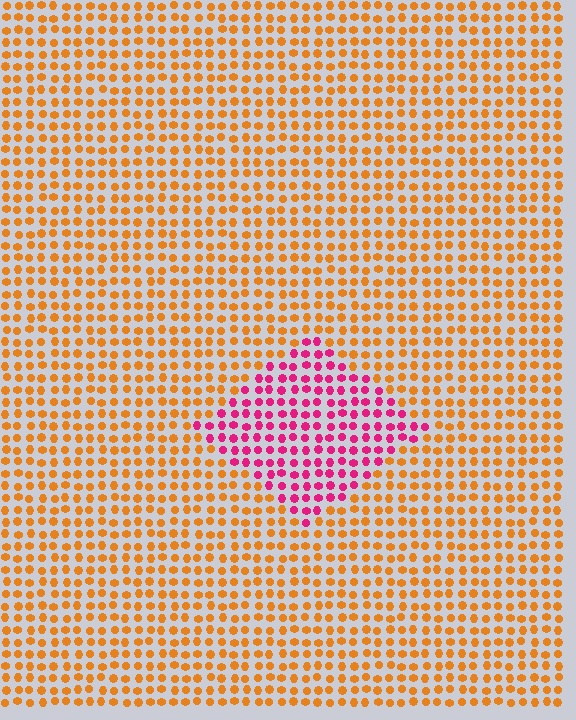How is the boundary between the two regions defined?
The boundary is defined purely by a slight shift in hue (about 61 degrees). Spacing, size, and orientation are identical on both sides.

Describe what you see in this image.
The image is filled with small orange elements in a uniform arrangement. A diamond-shaped region is visible where the elements are tinted to a slightly different hue, forming a subtle color boundary.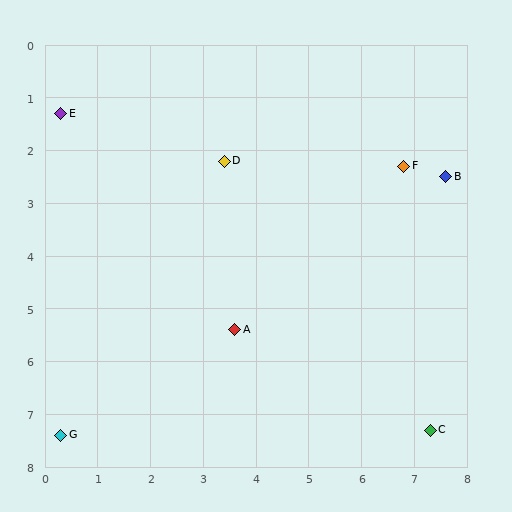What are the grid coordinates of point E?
Point E is at approximately (0.3, 1.3).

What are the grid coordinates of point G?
Point G is at approximately (0.3, 7.4).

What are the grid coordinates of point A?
Point A is at approximately (3.6, 5.4).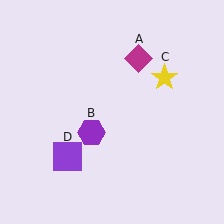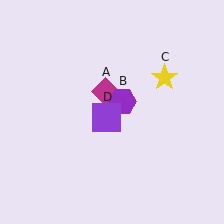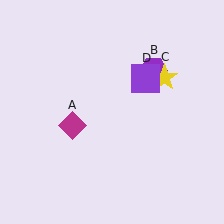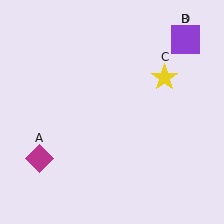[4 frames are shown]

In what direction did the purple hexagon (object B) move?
The purple hexagon (object B) moved up and to the right.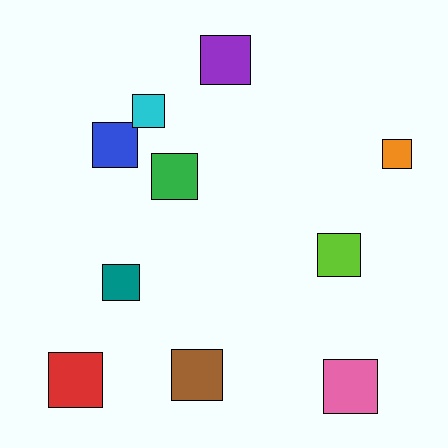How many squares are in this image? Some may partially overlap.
There are 10 squares.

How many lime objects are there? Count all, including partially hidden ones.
There is 1 lime object.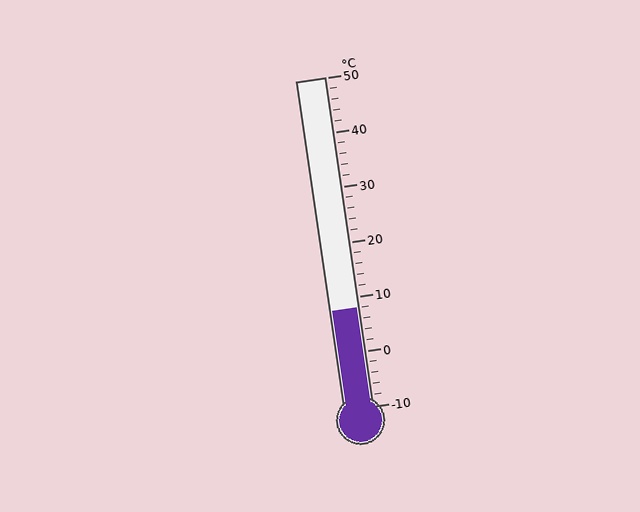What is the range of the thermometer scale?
The thermometer scale ranges from -10°C to 50°C.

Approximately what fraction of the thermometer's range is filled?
The thermometer is filled to approximately 30% of its range.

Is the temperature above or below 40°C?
The temperature is below 40°C.